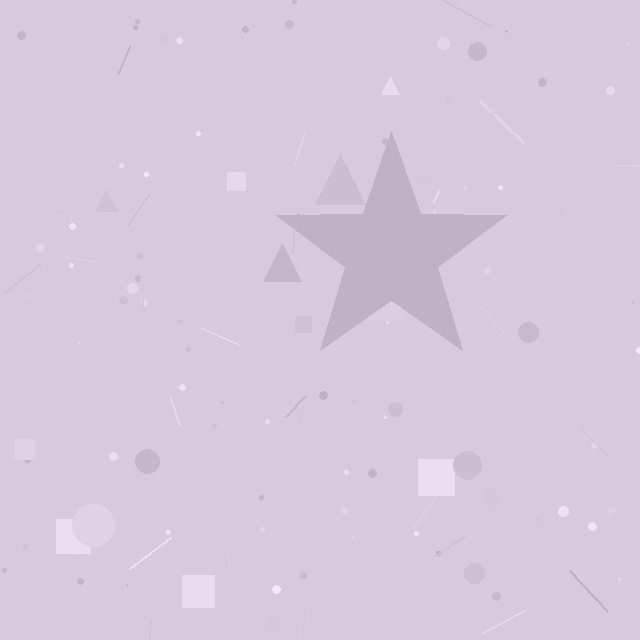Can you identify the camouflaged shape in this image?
The camouflaged shape is a star.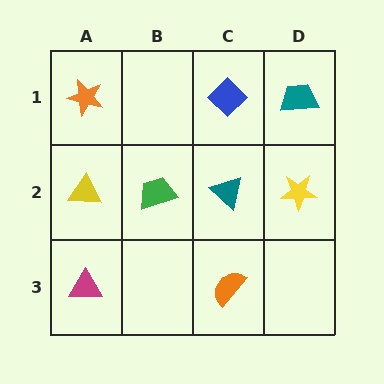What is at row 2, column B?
A green trapezoid.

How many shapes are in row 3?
2 shapes.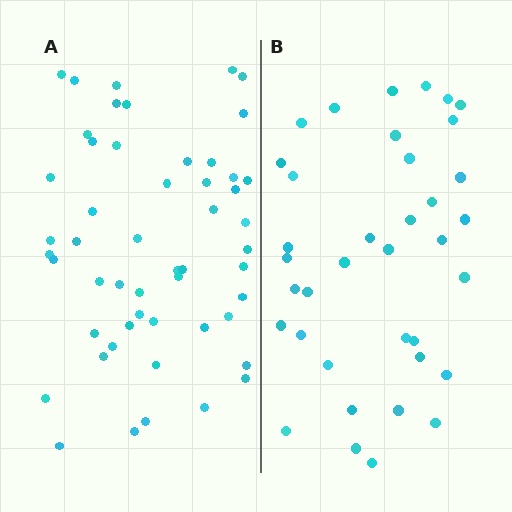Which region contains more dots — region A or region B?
Region A (the left region) has more dots.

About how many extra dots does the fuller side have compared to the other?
Region A has approximately 15 more dots than region B.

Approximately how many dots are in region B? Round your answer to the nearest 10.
About 40 dots. (The exact count is 37, which rounds to 40.)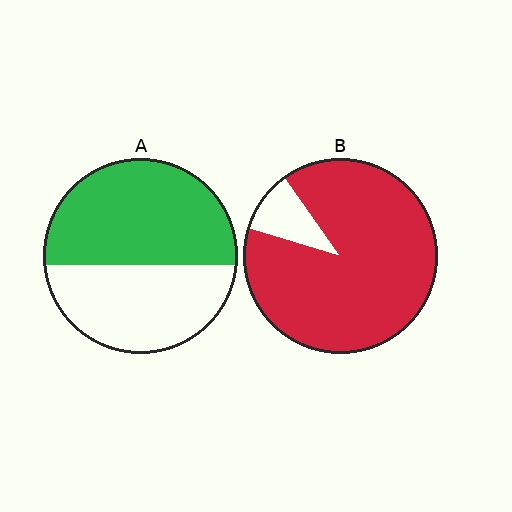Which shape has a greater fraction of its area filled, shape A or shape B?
Shape B.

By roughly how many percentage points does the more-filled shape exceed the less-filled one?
By roughly 35 percentage points (B over A).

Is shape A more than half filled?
Yes.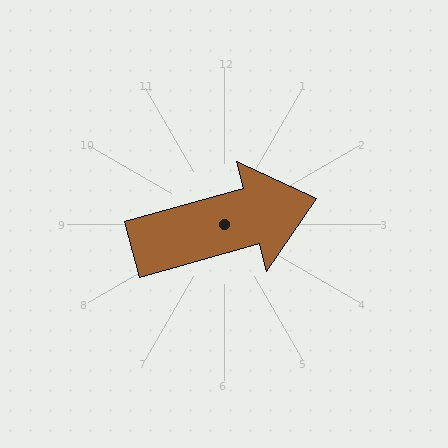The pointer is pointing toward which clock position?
Roughly 2 o'clock.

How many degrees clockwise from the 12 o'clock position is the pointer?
Approximately 74 degrees.